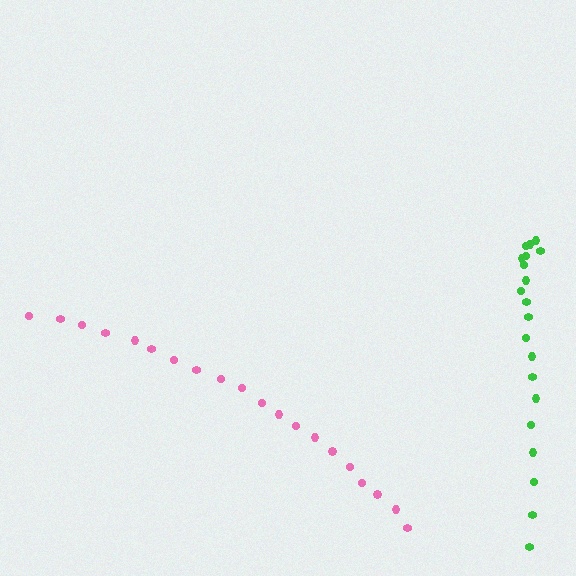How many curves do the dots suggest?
There are 2 distinct paths.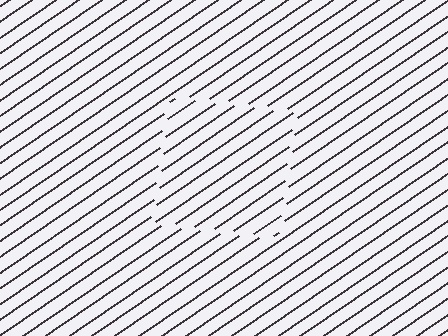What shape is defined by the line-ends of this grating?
An illusory square. The interior of the shape contains the same grating, shifted by half a period — the contour is defined by the phase discontinuity where line-ends from the inner and outer gratings abut.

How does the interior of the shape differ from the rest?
The interior of the shape contains the same grating, shifted by half a period — the contour is defined by the phase discontinuity where line-ends from the inner and outer gratings abut.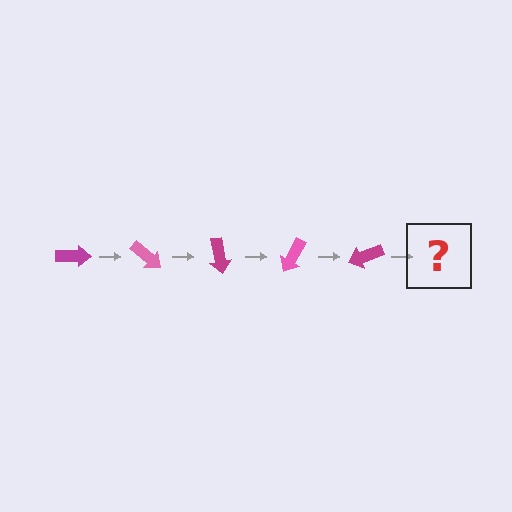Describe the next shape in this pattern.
It should be a pink arrow, rotated 200 degrees from the start.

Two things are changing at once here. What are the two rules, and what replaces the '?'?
The two rules are that it rotates 40 degrees each step and the color cycles through magenta and pink. The '?' should be a pink arrow, rotated 200 degrees from the start.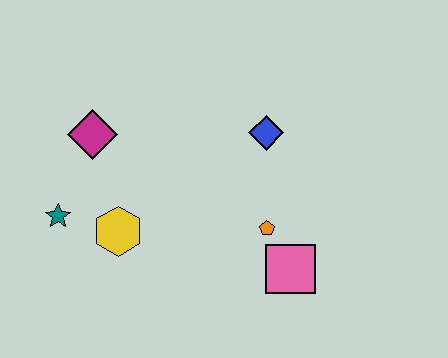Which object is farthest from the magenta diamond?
The pink square is farthest from the magenta diamond.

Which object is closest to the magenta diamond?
The teal star is closest to the magenta diamond.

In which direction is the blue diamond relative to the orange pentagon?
The blue diamond is above the orange pentagon.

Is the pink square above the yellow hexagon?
No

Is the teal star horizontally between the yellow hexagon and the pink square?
No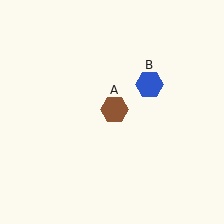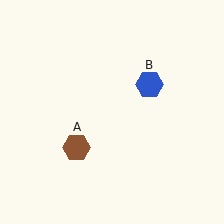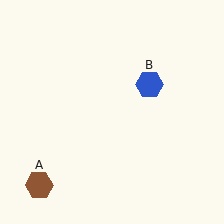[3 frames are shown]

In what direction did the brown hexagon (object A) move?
The brown hexagon (object A) moved down and to the left.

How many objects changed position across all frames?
1 object changed position: brown hexagon (object A).